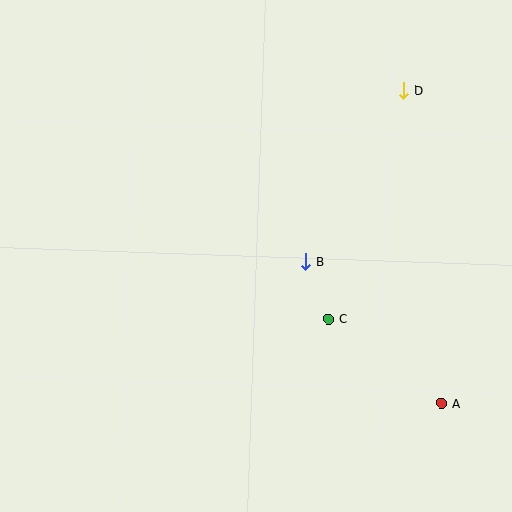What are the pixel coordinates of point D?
Point D is at (404, 91).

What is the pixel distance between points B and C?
The distance between B and C is 62 pixels.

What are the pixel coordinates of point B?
Point B is at (306, 261).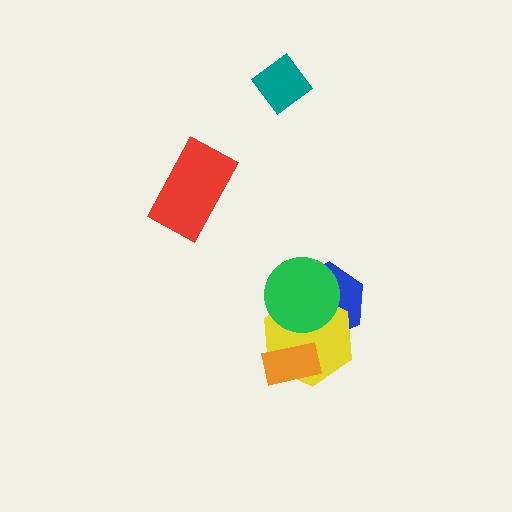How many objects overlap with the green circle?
2 objects overlap with the green circle.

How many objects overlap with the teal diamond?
0 objects overlap with the teal diamond.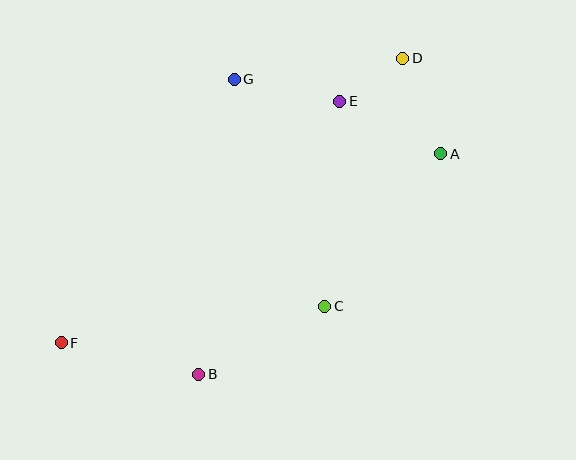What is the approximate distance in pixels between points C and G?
The distance between C and G is approximately 245 pixels.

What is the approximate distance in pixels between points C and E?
The distance between C and E is approximately 206 pixels.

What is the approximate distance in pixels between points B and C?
The distance between B and C is approximately 143 pixels.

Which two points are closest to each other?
Points D and E are closest to each other.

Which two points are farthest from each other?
Points D and F are farthest from each other.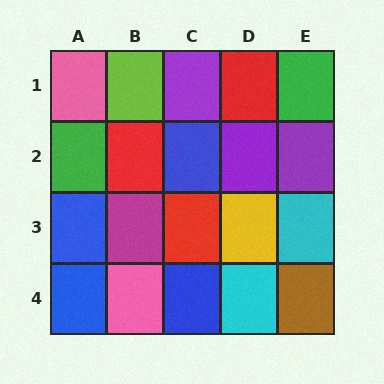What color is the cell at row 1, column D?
Red.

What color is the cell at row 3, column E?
Cyan.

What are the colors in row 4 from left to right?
Blue, pink, blue, cyan, brown.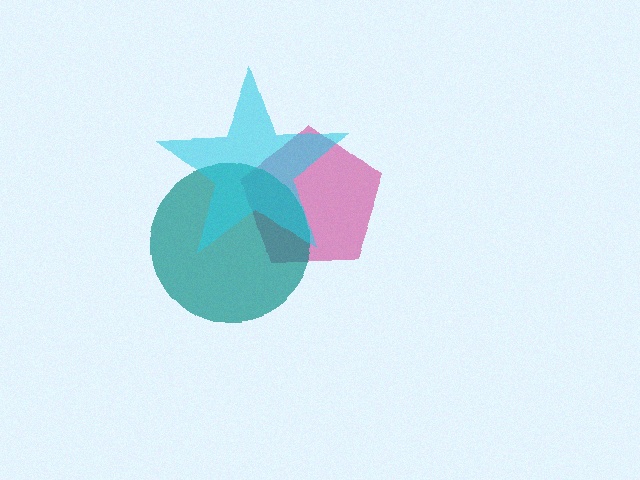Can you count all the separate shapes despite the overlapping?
Yes, there are 3 separate shapes.